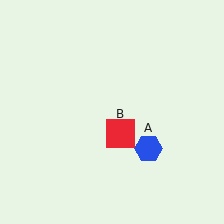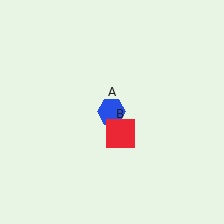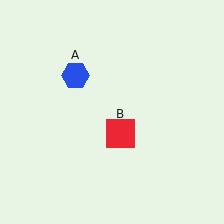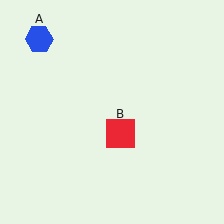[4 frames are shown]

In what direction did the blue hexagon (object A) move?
The blue hexagon (object A) moved up and to the left.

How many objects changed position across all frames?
1 object changed position: blue hexagon (object A).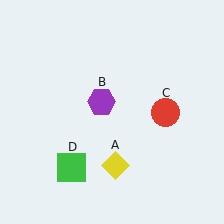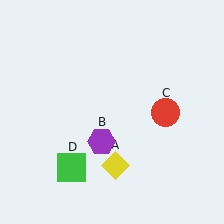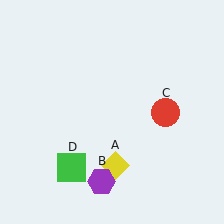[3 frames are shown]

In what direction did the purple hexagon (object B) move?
The purple hexagon (object B) moved down.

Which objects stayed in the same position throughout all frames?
Yellow diamond (object A) and red circle (object C) and green square (object D) remained stationary.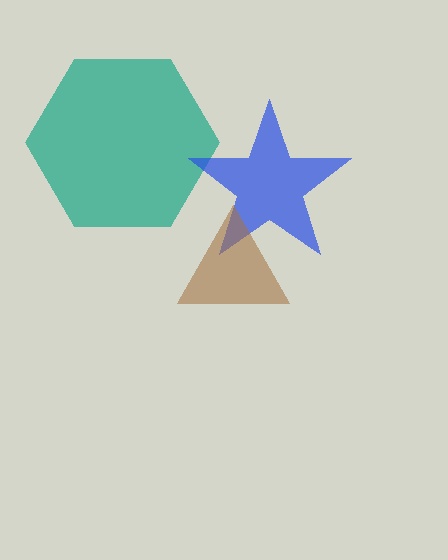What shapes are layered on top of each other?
The layered shapes are: a teal hexagon, a blue star, a brown triangle.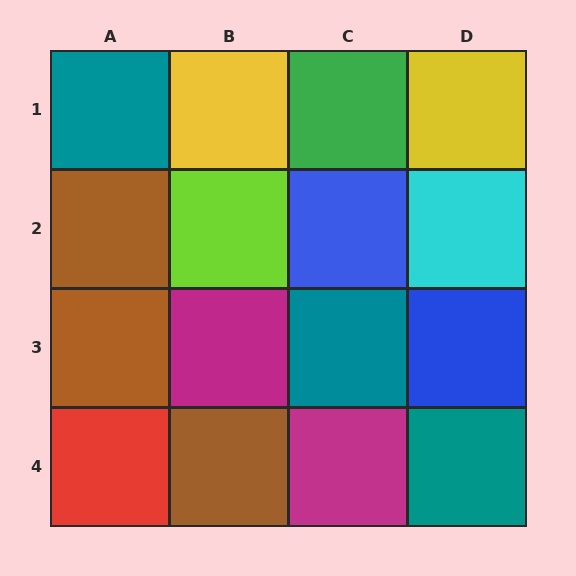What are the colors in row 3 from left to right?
Brown, magenta, teal, blue.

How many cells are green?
1 cell is green.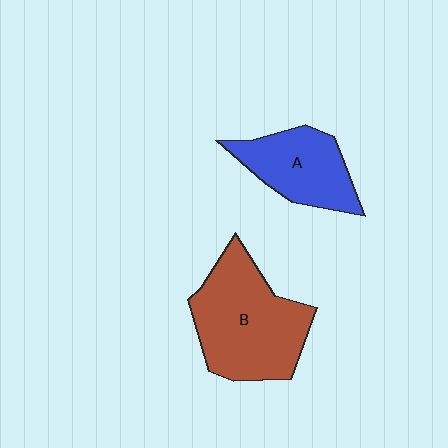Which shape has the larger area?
Shape B (brown).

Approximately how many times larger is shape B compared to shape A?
Approximately 1.6 times.